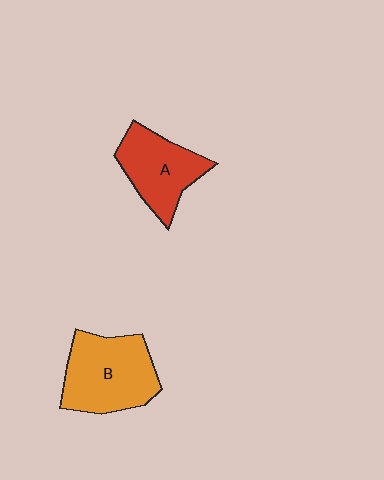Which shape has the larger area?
Shape B (orange).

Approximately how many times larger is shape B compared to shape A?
Approximately 1.3 times.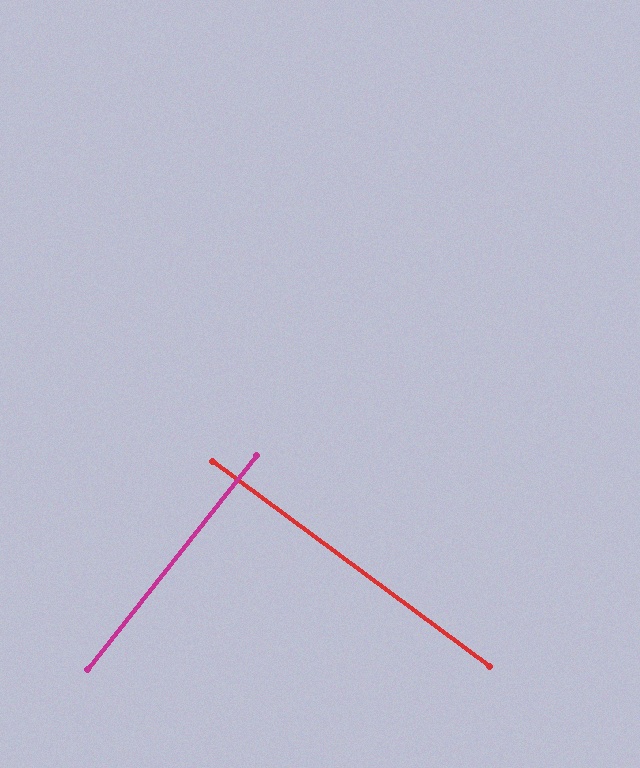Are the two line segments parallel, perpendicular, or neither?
Perpendicular — they meet at approximately 88°.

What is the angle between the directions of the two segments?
Approximately 88 degrees.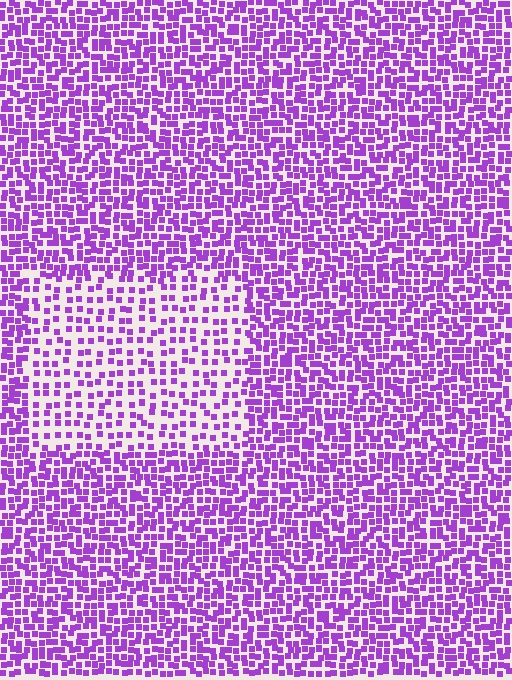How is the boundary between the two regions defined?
The boundary is defined by a change in element density (approximately 2.0x ratio). All elements are the same color, size, and shape.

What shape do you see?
I see a rectangle.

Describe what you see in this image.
The image contains small purple elements arranged at two different densities. A rectangle-shaped region is visible where the elements are less densely packed than the surrounding area.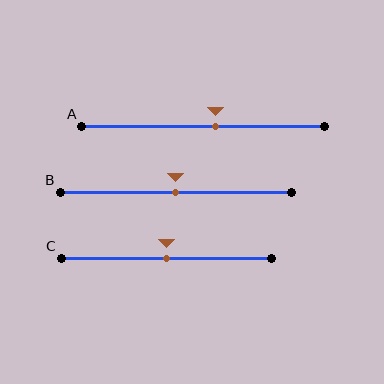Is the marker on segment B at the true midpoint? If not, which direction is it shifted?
Yes, the marker on segment B is at the true midpoint.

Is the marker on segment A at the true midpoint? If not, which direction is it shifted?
No, the marker on segment A is shifted to the right by about 5% of the segment length.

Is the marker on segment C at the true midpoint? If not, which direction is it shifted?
Yes, the marker on segment C is at the true midpoint.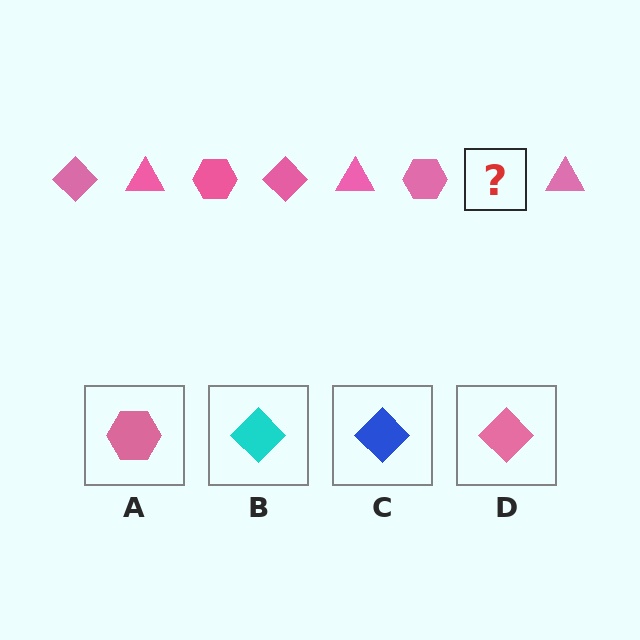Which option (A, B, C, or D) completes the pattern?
D.